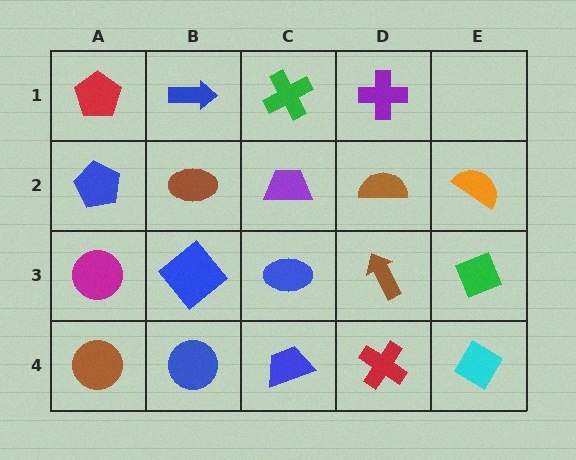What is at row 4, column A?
A brown circle.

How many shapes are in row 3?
5 shapes.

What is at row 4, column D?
A red cross.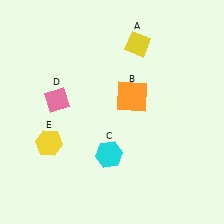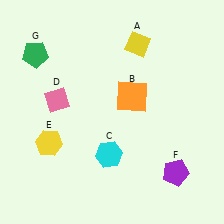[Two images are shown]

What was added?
A purple pentagon (F), a green pentagon (G) were added in Image 2.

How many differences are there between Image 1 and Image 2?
There are 2 differences between the two images.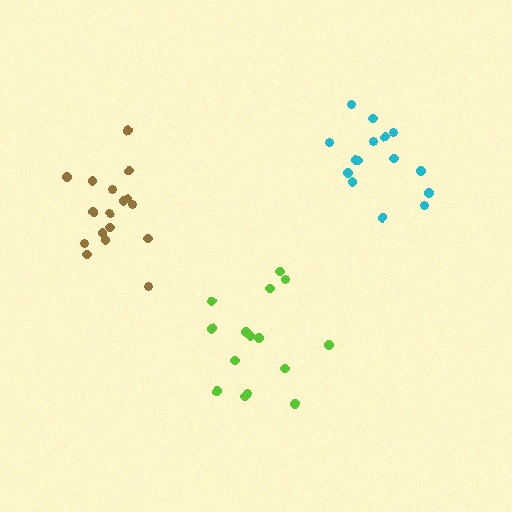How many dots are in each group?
Group 1: 15 dots, Group 2: 15 dots, Group 3: 17 dots (47 total).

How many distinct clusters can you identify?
There are 3 distinct clusters.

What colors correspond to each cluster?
The clusters are colored: lime, cyan, brown.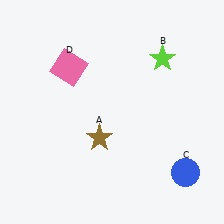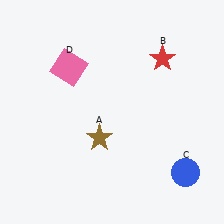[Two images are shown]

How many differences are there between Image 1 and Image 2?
There is 1 difference between the two images.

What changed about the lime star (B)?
In Image 1, B is lime. In Image 2, it changed to red.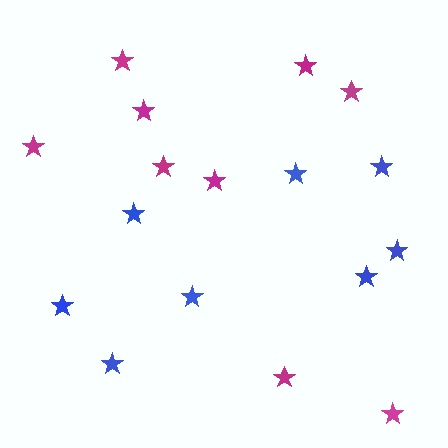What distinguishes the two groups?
There are 2 groups: one group of magenta stars (9) and one group of blue stars (8).